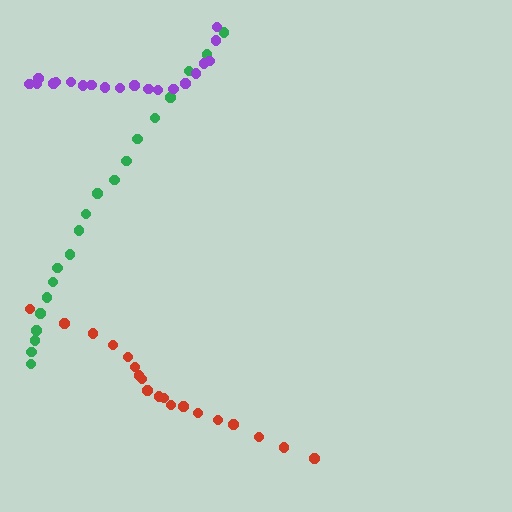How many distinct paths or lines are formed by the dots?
There are 3 distinct paths.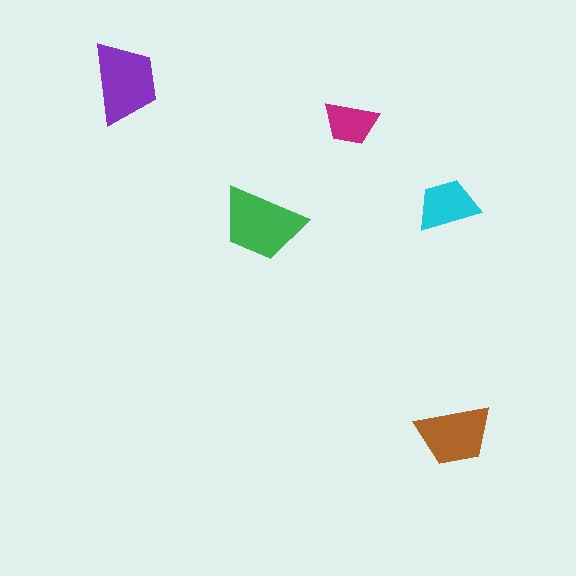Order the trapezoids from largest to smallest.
the green one, the purple one, the brown one, the cyan one, the magenta one.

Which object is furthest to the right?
The brown trapezoid is rightmost.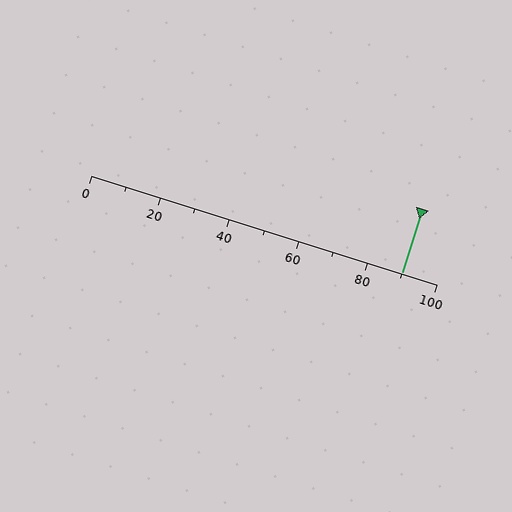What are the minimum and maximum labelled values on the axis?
The axis runs from 0 to 100.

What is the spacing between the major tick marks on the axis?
The major ticks are spaced 20 apart.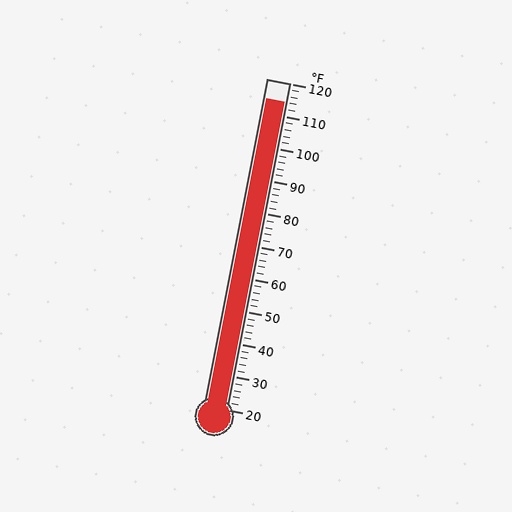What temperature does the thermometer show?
The thermometer shows approximately 114°F.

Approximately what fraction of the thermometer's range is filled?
The thermometer is filled to approximately 95% of its range.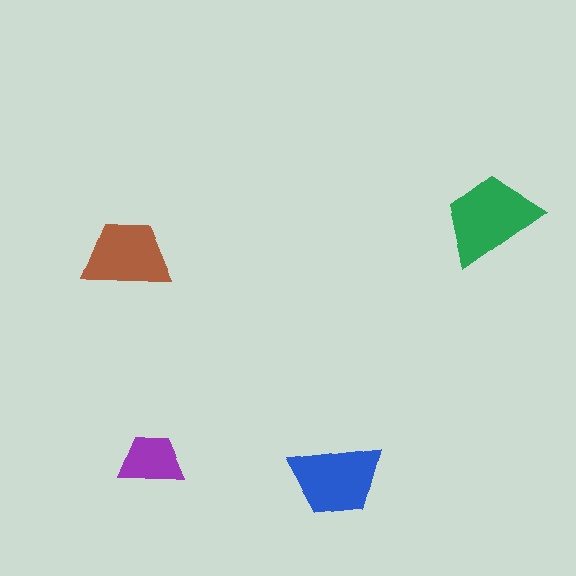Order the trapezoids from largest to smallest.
the green one, the blue one, the brown one, the purple one.